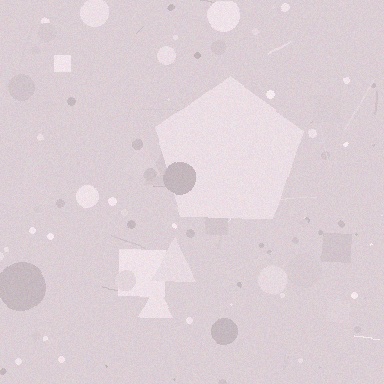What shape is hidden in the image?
A pentagon is hidden in the image.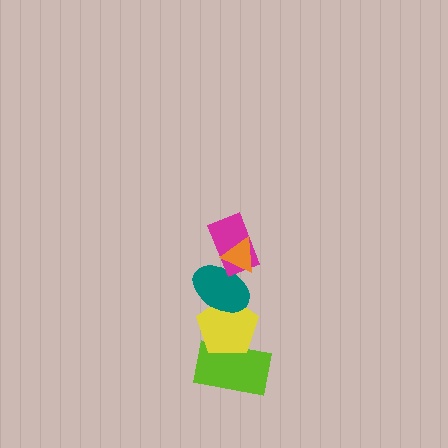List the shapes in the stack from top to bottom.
From top to bottom: the orange triangle, the magenta rectangle, the teal ellipse, the yellow pentagon, the lime rectangle.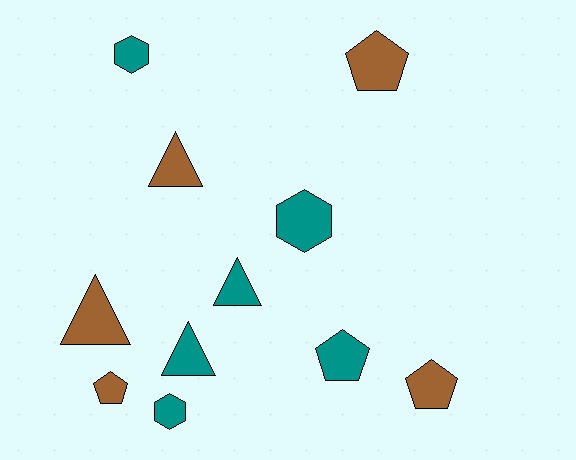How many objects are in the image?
There are 11 objects.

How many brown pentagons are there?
There are 3 brown pentagons.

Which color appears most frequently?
Teal, with 6 objects.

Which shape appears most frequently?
Pentagon, with 4 objects.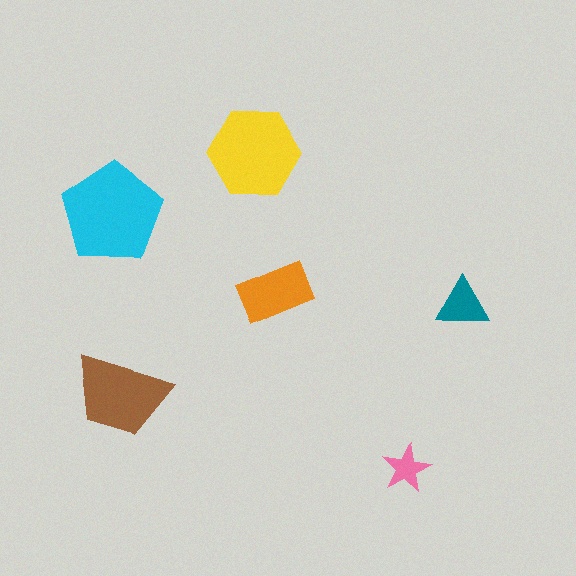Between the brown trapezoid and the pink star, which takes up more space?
The brown trapezoid.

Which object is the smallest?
The pink star.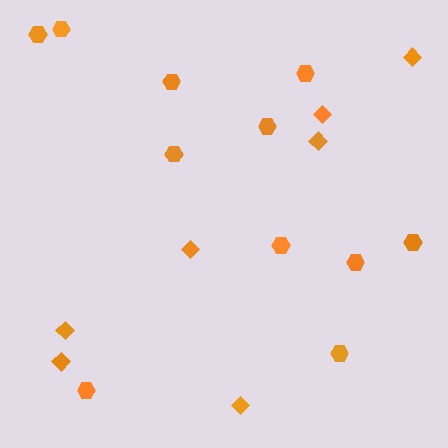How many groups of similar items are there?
There are 2 groups: one group of hexagons (11) and one group of diamonds (7).